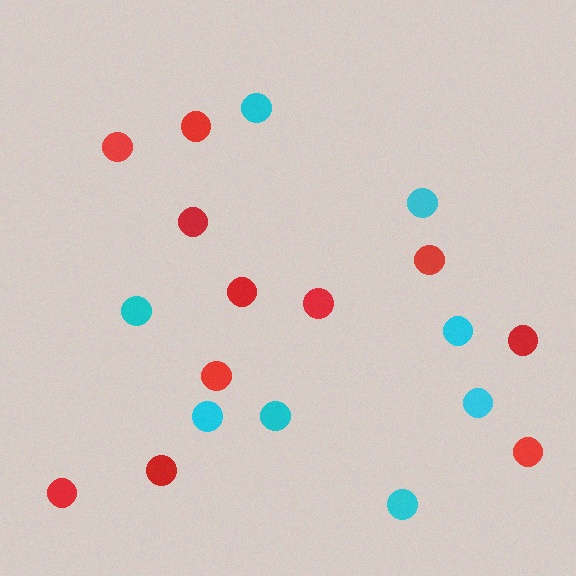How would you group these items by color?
There are 2 groups: one group of red circles (11) and one group of cyan circles (8).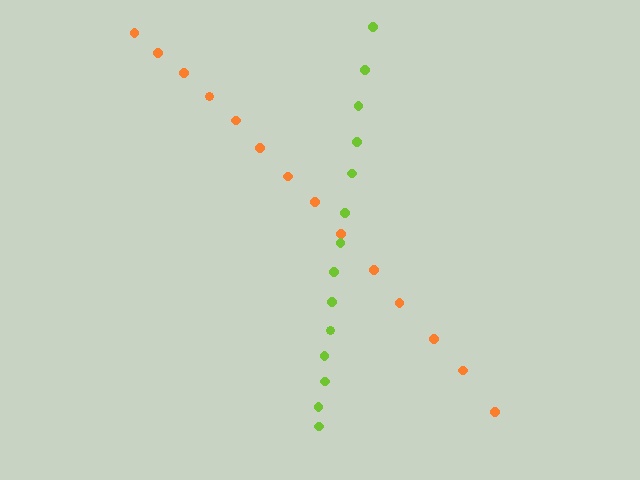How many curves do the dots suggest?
There are 2 distinct paths.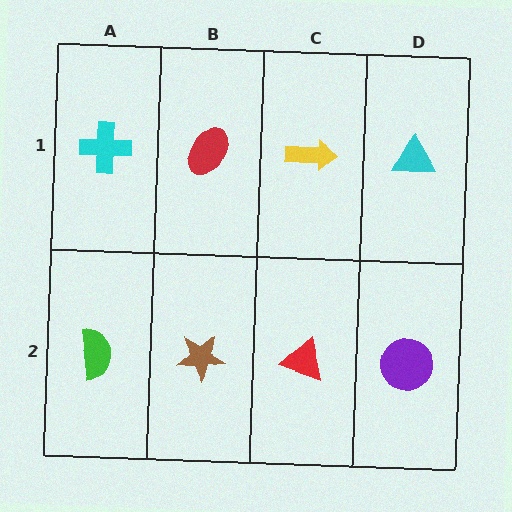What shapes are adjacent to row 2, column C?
A yellow arrow (row 1, column C), a brown star (row 2, column B), a purple circle (row 2, column D).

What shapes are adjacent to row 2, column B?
A red ellipse (row 1, column B), a green semicircle (row 2, column A), a red triangle (row 2, column C).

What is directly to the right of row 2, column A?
A brown star.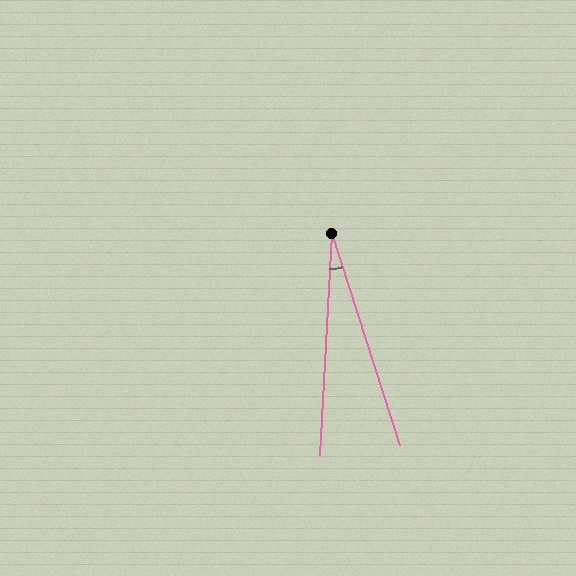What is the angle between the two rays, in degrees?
Approximately 21 degrees.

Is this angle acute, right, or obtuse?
It is acute.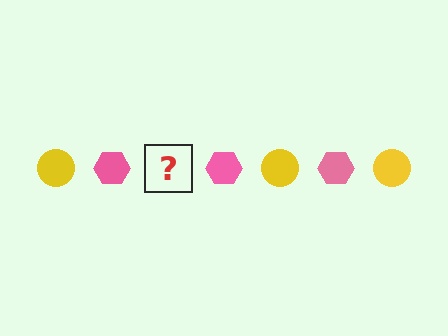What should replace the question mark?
The question mark should be replaced with a yellow circle.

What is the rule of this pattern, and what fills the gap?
The rule is that the pattern alternates between yellow circle and pink hexagon. The gap should be filled with a yellow circle.